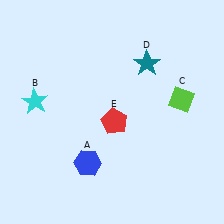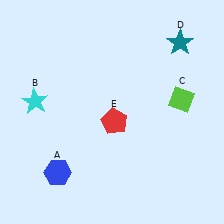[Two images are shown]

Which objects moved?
The objects that moved are: the blue hexagon (A), the teal star (D).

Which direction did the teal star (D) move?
The teal star (D) moved right.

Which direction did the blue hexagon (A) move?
The blue hexagon (A) moved left.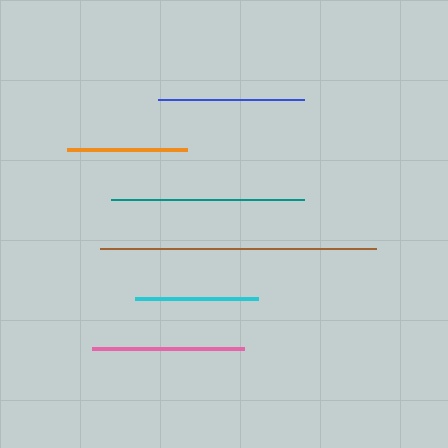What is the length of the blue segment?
The blue segment is approximately 146 pixels long.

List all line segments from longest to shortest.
From longest to shortest: brown, teal, pink, blue, cyan, orange.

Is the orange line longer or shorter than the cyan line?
The cyan line is longer than the orange line.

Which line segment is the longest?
The brown line is the longest at approximately 275 pixels.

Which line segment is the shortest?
The orange line is the shortest at approximately 121 pixels.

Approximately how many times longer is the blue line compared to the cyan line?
The blue line is approximately 1.2 times the length of the cyan line.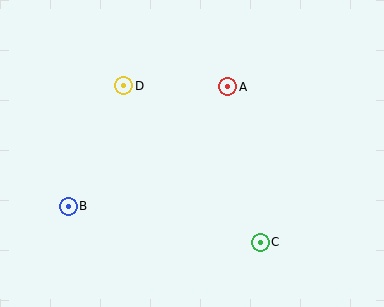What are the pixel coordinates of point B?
Point B is at (68, 206).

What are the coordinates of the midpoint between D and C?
The midpoint between D and C is at (192, 164).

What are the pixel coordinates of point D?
Point D is at (124, 86).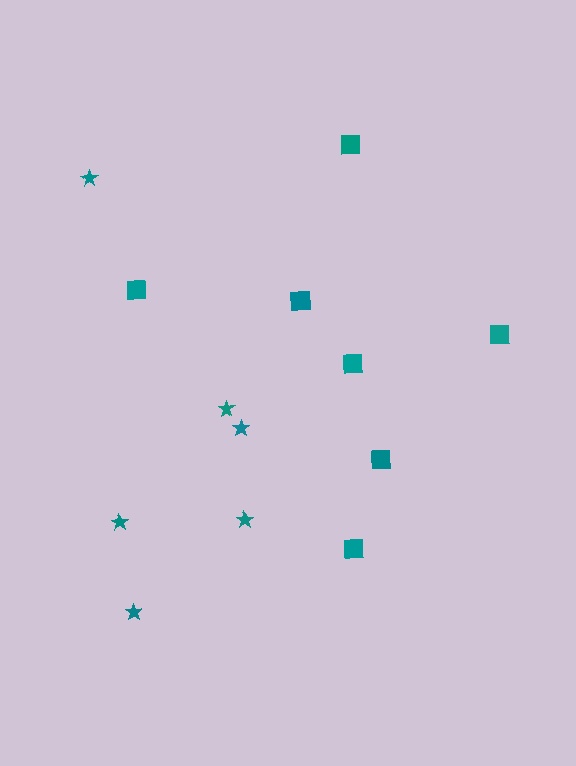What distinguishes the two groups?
There are 2 groups: one group of squares (7) and one group of stars (6).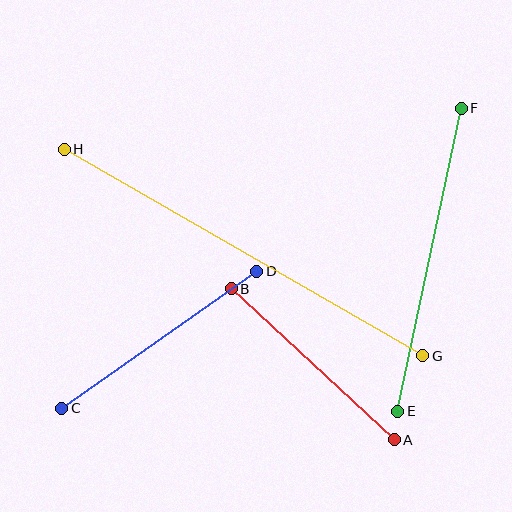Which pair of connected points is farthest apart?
Points G and H are farthest apart.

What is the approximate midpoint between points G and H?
The midpoint is at approximately (243, 252) pixels.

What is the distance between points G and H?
The distance is approximately 414 pixels.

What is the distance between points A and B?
The distance is approximately 222 pixels.